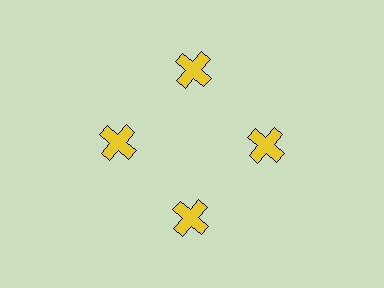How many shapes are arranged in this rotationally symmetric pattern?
There are 4 shapes, arranged in 4 groups of 1.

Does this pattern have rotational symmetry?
Yes, this pattern has 4-fold rotational symmetry. It looks the same after rotating 90 degrees around the center.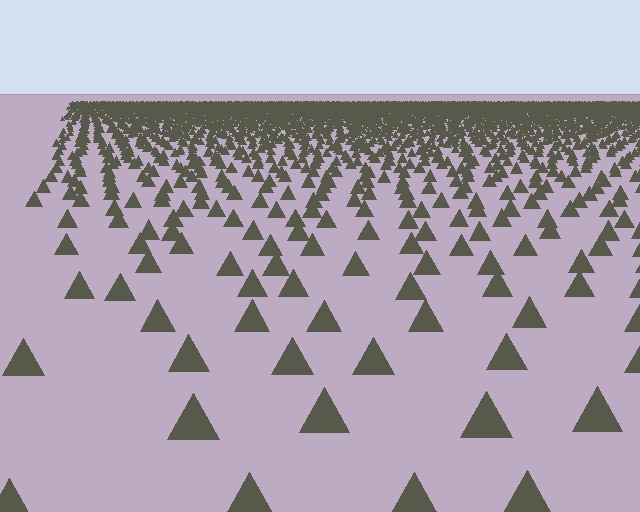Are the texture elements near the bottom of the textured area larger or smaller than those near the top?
Larger. Near the bottom, elements are closer to the viewer and appear at a bigger on-screen size.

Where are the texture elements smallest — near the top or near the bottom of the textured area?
Near the top.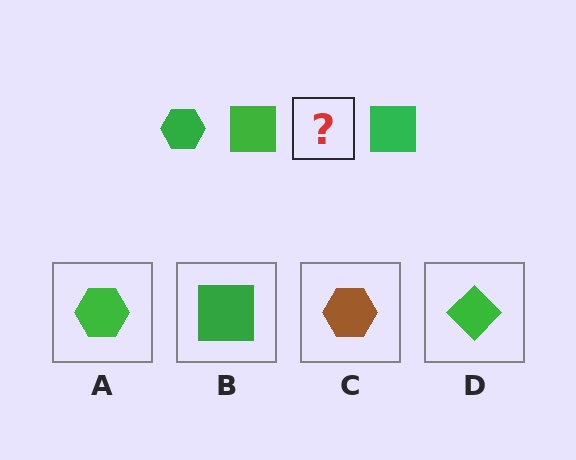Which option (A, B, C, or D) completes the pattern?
A.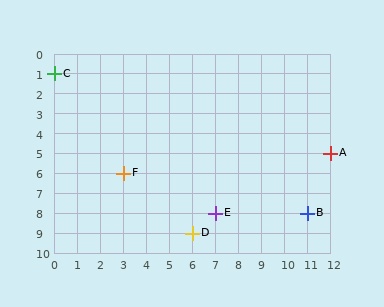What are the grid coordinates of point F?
Point F is at grid coordinates (3, 6).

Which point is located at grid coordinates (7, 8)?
Point E is at (7, 8).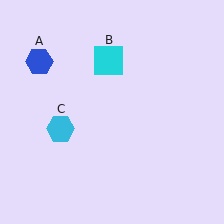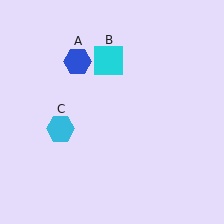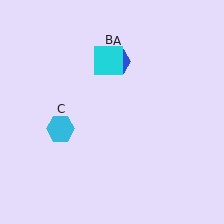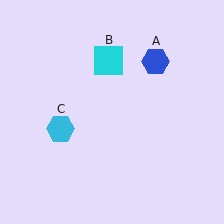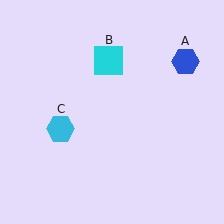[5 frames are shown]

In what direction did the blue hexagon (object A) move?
The blue hexagon (object A) moved right.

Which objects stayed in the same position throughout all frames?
Cyan square (object B) and cyan hexagon (object C) remained stationary.